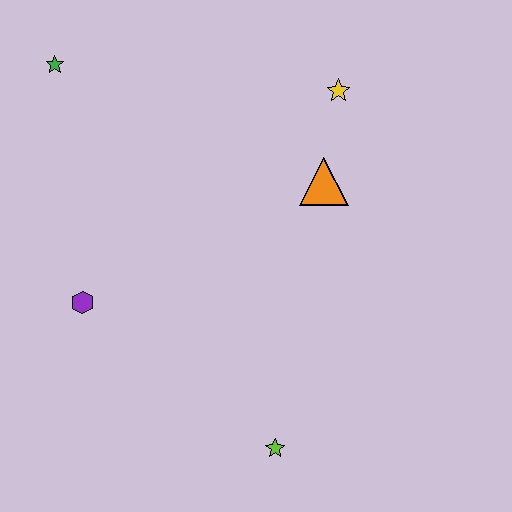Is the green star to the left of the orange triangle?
Yes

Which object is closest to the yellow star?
The orange triangle is closest to the yellow star.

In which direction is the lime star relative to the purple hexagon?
The lime star is to the right of the purple hexagon.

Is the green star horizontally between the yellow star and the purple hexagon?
No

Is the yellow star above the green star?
No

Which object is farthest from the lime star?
The green star is farthest from the lime star.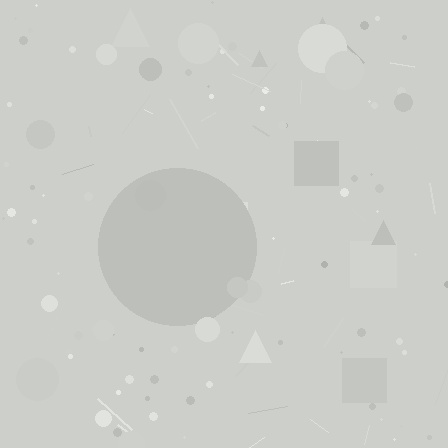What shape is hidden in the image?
A circle is hidden in the image.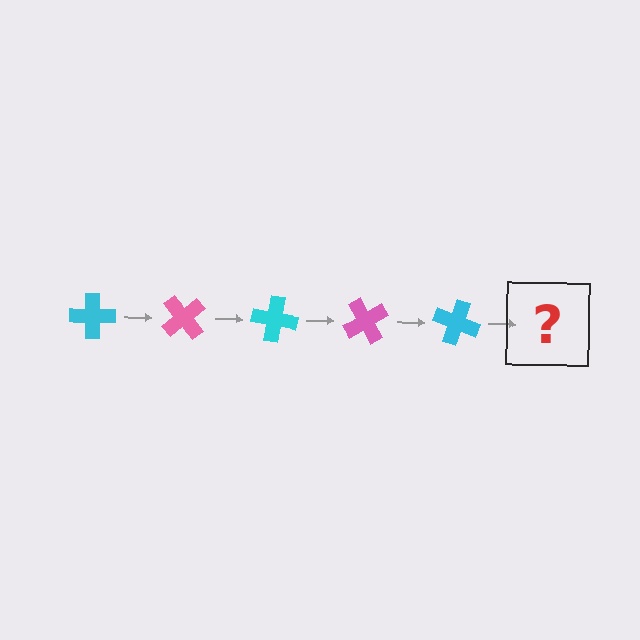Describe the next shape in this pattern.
It should be a pink cross, rotated 250 degrees from the start.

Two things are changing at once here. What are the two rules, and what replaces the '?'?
The two rules are that it rotates 50 degrees each step and the color cycles through cyan and pink. The '?' should be a pink cross, rotated 250 degrees from the start.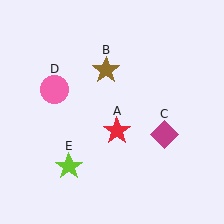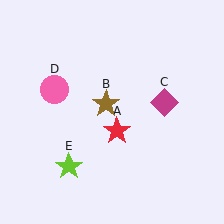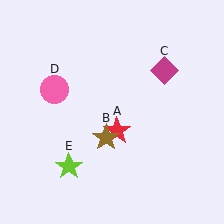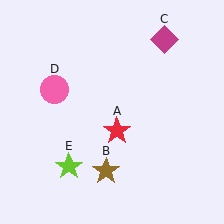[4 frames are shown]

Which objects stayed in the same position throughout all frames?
Red star (object A) and pink circle (object D) and lime star (object E) remained stationary.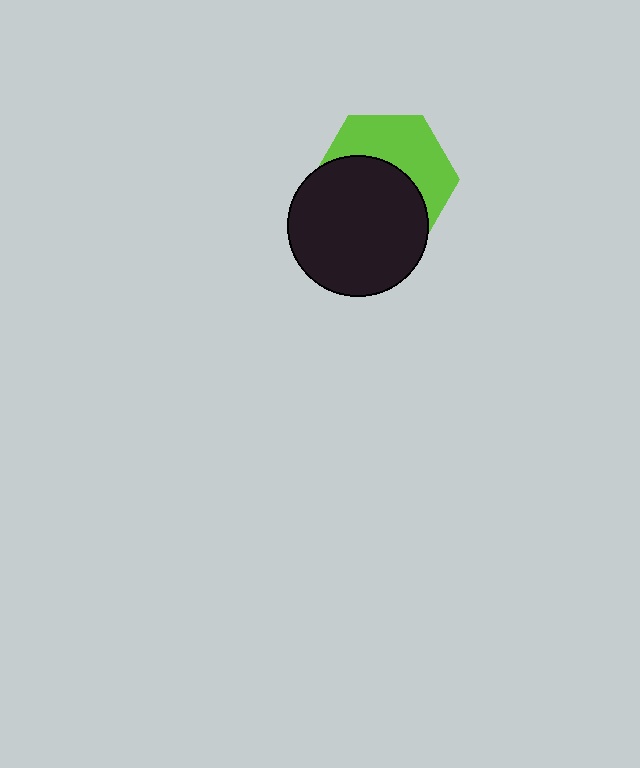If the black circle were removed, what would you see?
You would see the complete lime hexagon.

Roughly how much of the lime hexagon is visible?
About half of it is visible (roughly 45%).